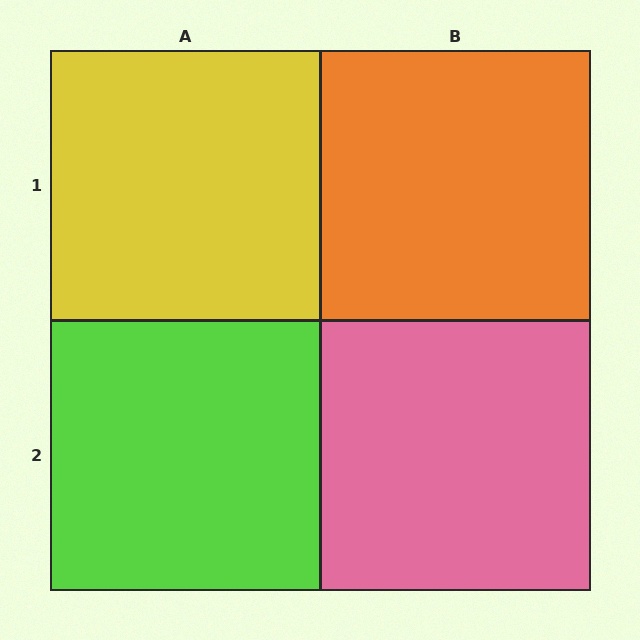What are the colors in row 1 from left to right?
Yellow, orange.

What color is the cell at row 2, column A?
Lime.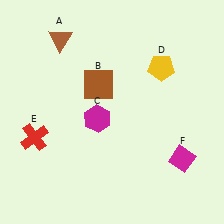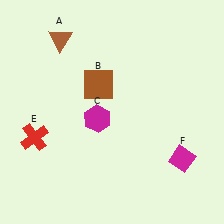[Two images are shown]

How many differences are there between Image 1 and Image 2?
There is 1 difference between the two images.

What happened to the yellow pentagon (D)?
The yellow pentagon (D) was removed in Image 2. It was in the top-right area of Image 1.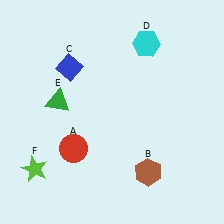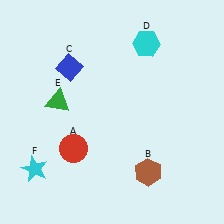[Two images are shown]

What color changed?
The star (F) changed from lime in Image 1 to cyan in Image 2.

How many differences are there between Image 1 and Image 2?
There is 1 difference between the two images.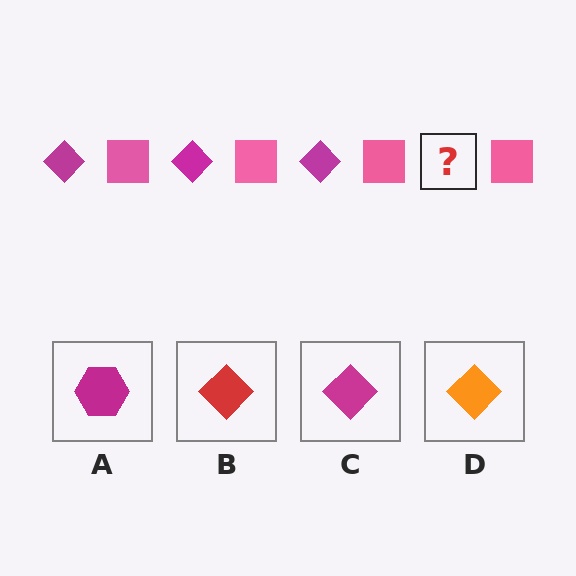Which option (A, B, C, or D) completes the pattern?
C.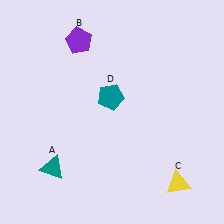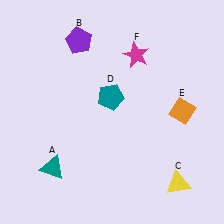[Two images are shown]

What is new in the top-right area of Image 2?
An orange diamond (E) was added in the top-right area of Image 2.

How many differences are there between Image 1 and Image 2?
There are 2 differences between the two images.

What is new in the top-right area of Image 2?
A magenta star (F) was added in the top-right area of Image 2.